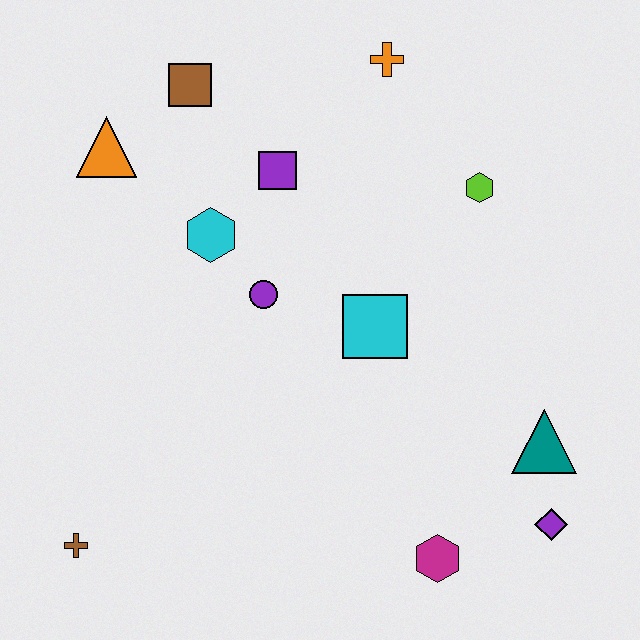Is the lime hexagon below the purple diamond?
No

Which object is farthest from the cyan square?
The brown cross is farthest from the cyan square.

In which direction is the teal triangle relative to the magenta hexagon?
The teal triangle is above the magenta hexagon.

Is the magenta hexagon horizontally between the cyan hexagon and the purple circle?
No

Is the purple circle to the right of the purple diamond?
No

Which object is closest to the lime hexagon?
The orange cross is closest to the lime hexagon.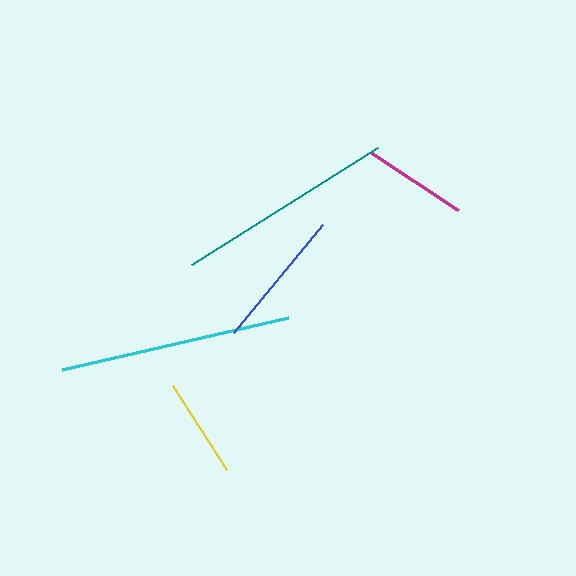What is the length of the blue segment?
The blue segment is approximately 140 pixels long.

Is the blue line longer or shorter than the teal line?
The teal line is longer than the blue line.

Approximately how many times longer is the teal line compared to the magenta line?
The teal line is approximately 2.1 times the length of the magenta line.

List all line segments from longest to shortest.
From longest to shortest: cyan, teal, blue, magenta, yellow.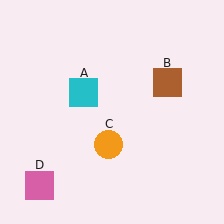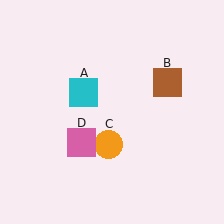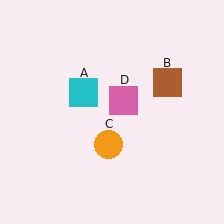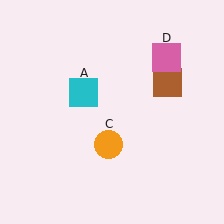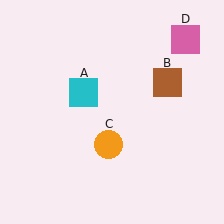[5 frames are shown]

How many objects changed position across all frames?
1 object changed position: pink square (object D).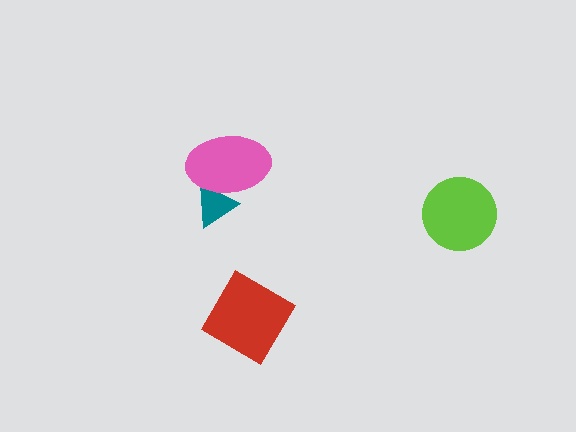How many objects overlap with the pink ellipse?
1 object overlaps with the pink ellipse.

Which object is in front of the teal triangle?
The pink ellipse is in front of the teal triangle.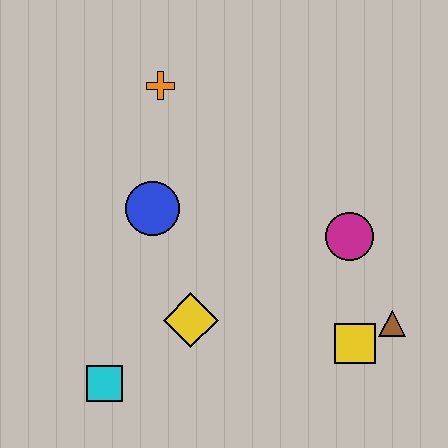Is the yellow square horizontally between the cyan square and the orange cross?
No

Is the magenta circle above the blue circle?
No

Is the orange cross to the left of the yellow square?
Yes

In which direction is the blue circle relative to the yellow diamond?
The blue circle is above the yellow diamond.